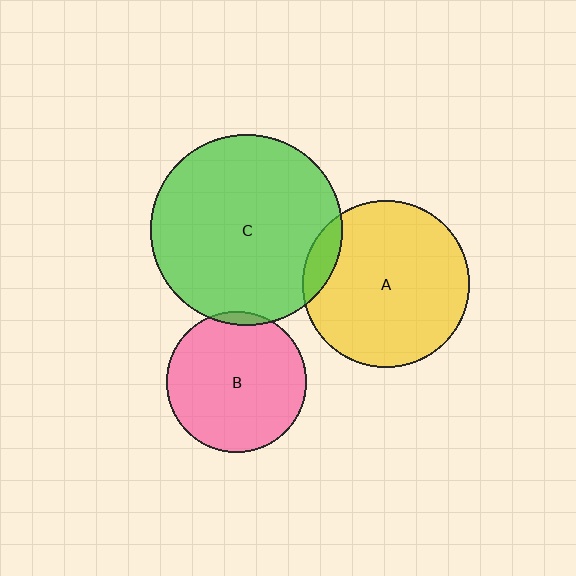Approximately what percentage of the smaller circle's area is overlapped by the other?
Approximately 10%.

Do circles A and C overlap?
Yes.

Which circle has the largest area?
Circle C (green).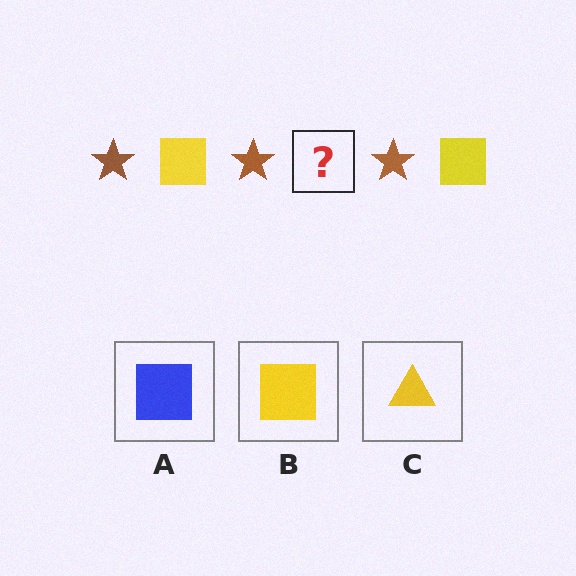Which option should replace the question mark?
Option B.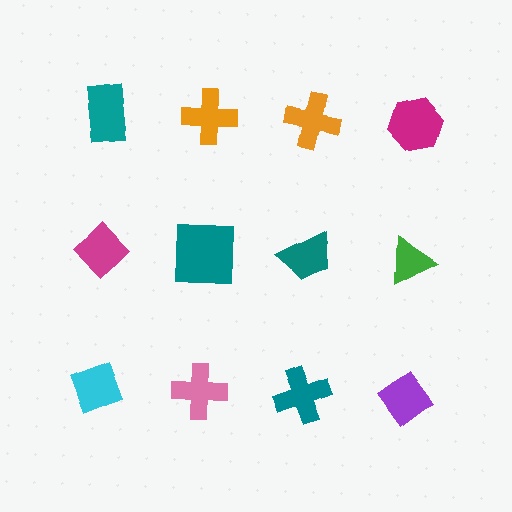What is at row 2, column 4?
A green triangle.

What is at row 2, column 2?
A teal square.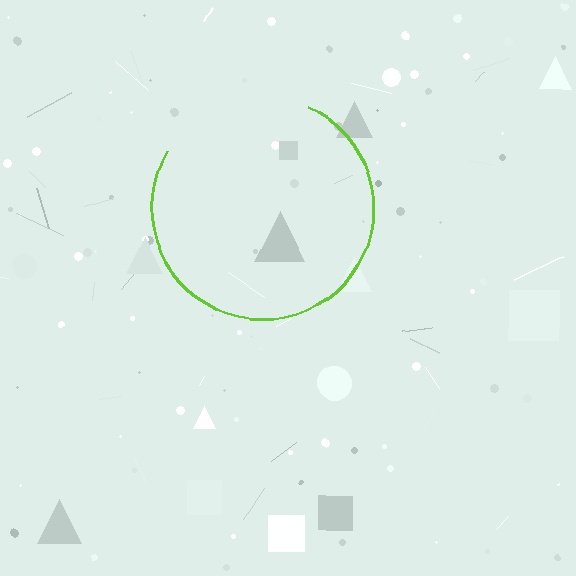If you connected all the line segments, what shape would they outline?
They would outline a circle.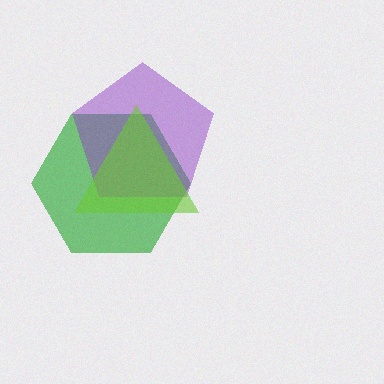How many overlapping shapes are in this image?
There are 3 overlapping shapes in the image.